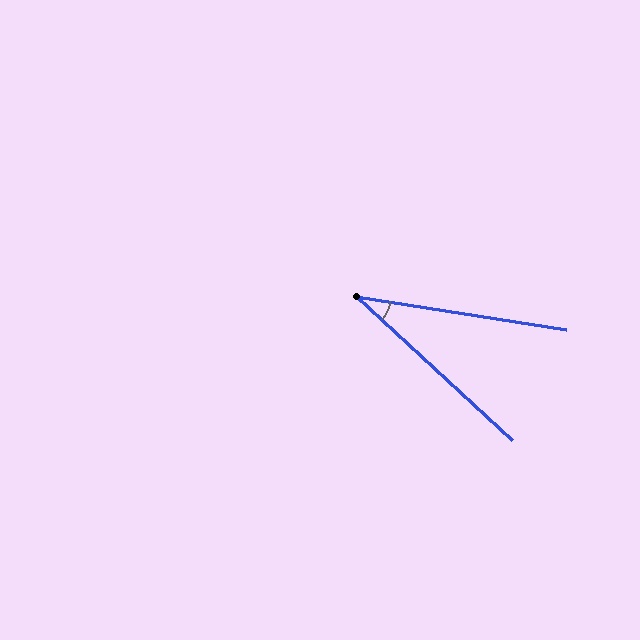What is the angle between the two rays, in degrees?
Approximately 34 degrees.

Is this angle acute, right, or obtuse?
It is acute.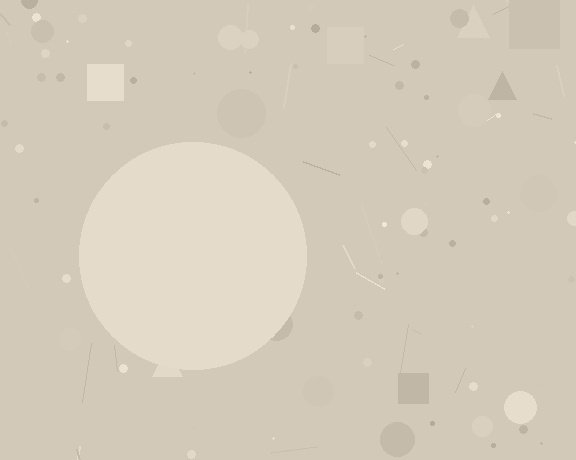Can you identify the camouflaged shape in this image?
The camouflaged shape is a circle.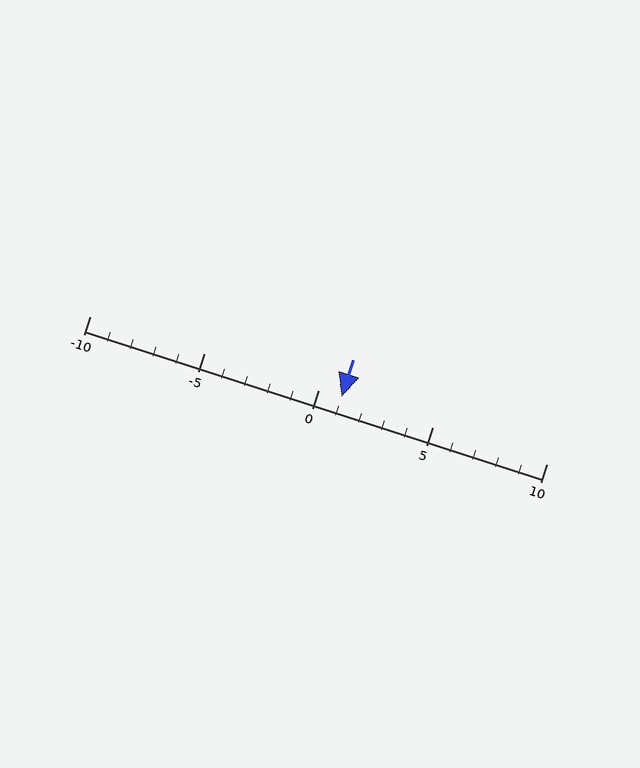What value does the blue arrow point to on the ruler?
The blue arrow points to approximately 1.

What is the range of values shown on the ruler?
The ruler shows values from -10 to 10.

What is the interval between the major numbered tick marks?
The major tick marks are spaced 5 units apart.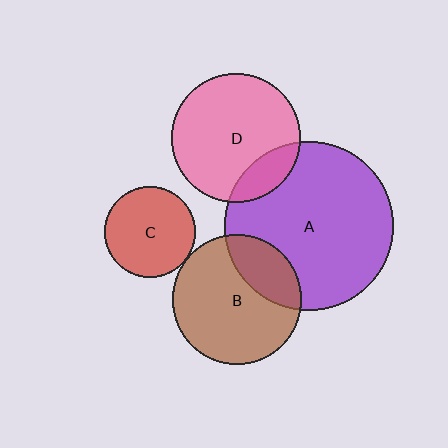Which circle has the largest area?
Circle A (purple).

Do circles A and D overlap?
Yes.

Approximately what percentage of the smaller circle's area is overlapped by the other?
Approximately 15%.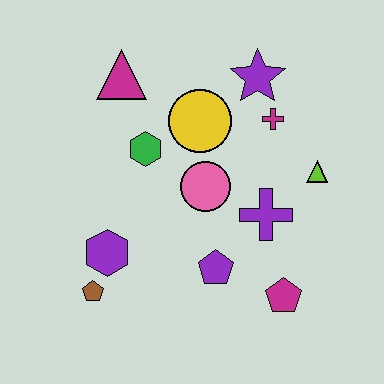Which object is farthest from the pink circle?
The brown pentagon is farthest from the pink circle.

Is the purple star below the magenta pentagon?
No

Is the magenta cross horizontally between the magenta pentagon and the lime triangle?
No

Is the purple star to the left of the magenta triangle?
No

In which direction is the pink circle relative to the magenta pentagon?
The pink circle is above the magenta pentagon.